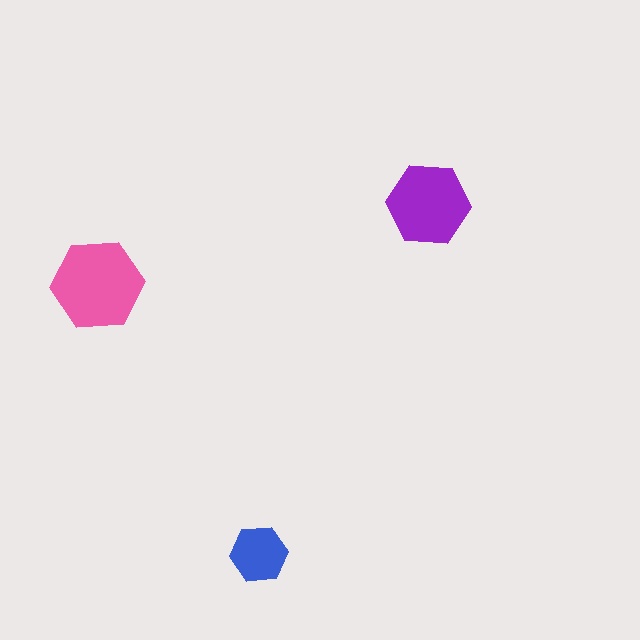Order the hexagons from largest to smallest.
the pink one, the purple one, the blue one.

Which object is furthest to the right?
The purple hexagon is rightmost.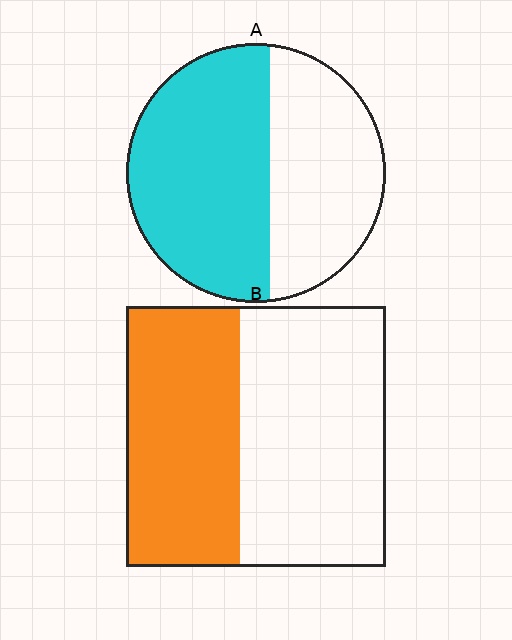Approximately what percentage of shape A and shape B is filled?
A is approximately 55% and B is approximately 45%.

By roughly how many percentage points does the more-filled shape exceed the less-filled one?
By roughly 15 percentage points (A over B).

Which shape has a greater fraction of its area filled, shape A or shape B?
Shape A.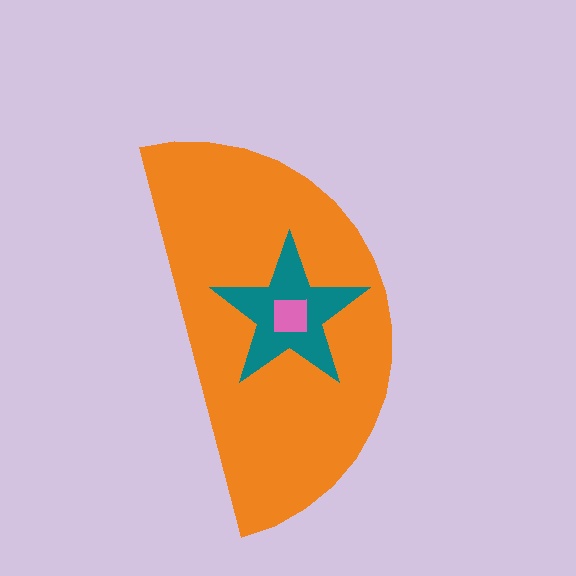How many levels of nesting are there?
3.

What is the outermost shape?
The orange semicircle.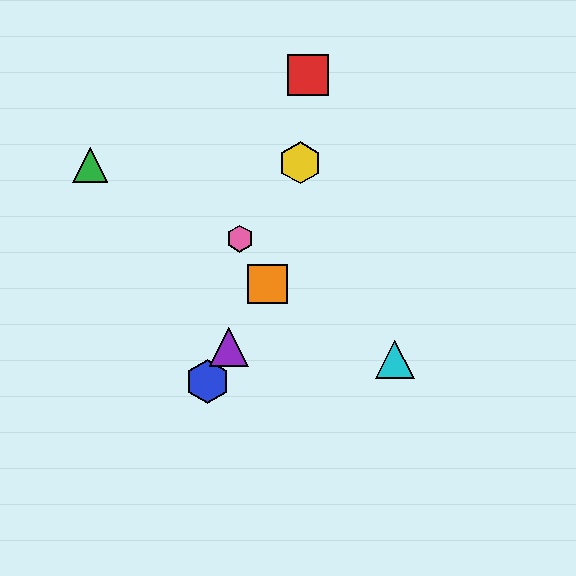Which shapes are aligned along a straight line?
The blue hexagon, the purple triangle, the orange square are aligned along a straight line.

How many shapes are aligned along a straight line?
3 shapes (the blue hexagon, the purple triangle, the orange square) are aligned along a straight line.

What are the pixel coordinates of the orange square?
The orange square is at (267, 284).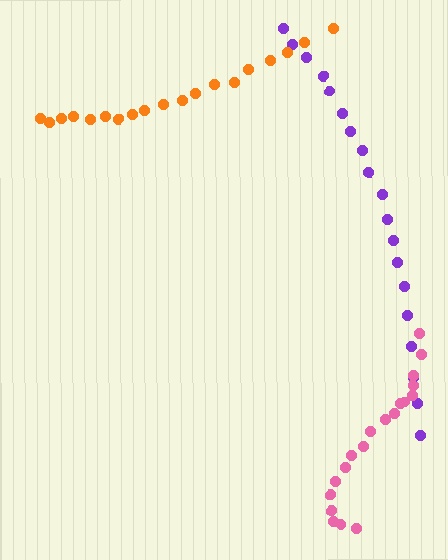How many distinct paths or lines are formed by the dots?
There are 3 distinct paths.